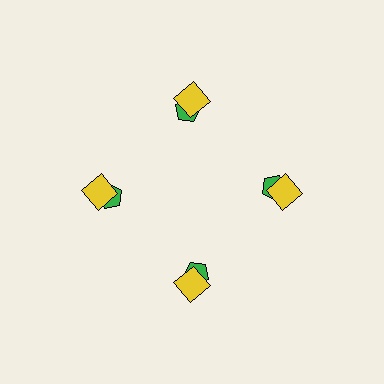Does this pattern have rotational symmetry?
Yes, this pattern has 4-fold rotational symmetry. It looks the same after rotating 90 degrees around the center.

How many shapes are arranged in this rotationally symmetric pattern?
There are 8 shapes, arranged in 4 groups of 2.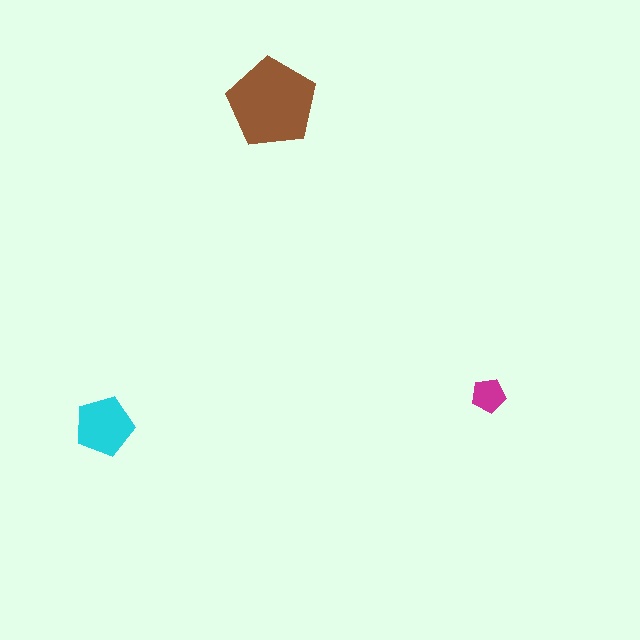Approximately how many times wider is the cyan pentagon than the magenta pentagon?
About 1.5 times wider.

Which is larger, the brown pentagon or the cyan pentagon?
The brown one.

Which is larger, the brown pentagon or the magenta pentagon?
The brown one.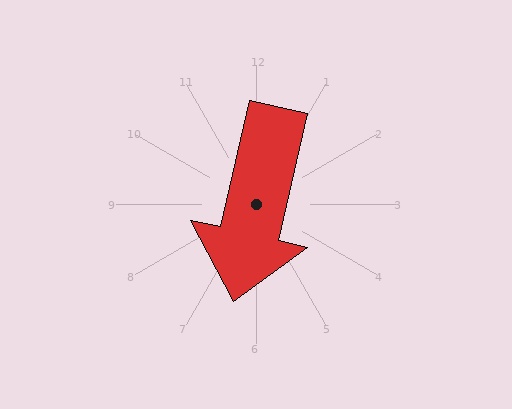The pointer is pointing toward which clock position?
Roughly 6 o'clock.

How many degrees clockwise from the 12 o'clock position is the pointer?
Approximately 193 degrees.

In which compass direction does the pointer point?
South.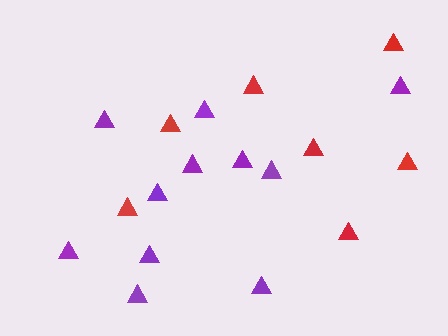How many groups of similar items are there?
There are 2 groups: one group of purple triangles (11) and one group of red triangles (7).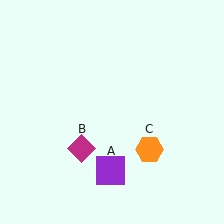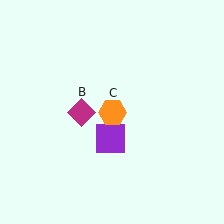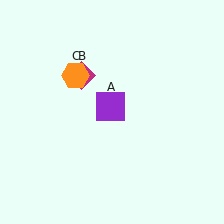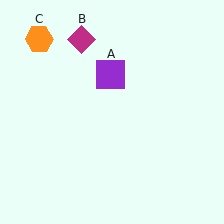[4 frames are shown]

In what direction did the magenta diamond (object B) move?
The magenta diamond (object B) moved up.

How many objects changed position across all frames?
3 objects changed position: purple square (object A), magenta diamond (object B), orange hexagon (object C).